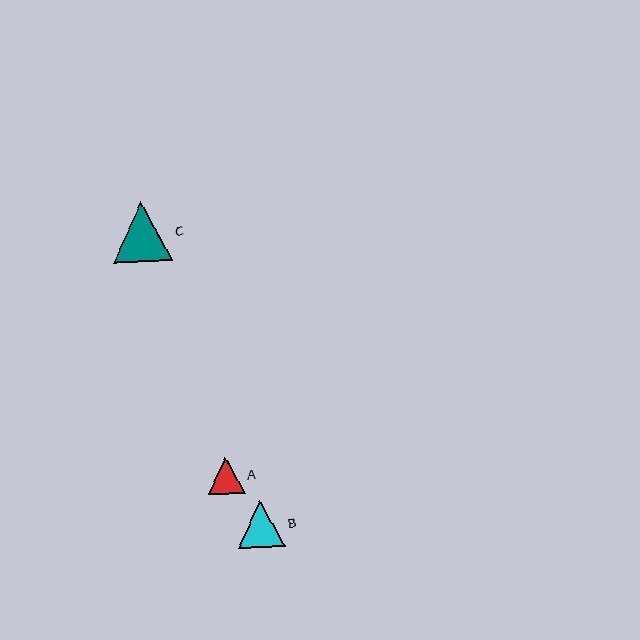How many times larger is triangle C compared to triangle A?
Triangle C is approximately 1.6 times the size of triangle A.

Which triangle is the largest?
Triangle C is the largest with a size of approximately 59 pixels.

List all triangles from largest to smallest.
From largest to smallest: C, B, A.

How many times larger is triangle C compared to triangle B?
Triangle C is approximately 1.3 times the size of triangle B.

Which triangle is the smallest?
Triangle A is the smallest with a size of approximately 37 pixels.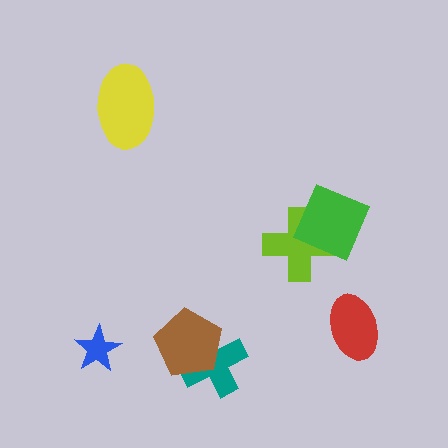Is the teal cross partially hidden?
Yes, it is partially covered by another shape.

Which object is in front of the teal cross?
The brown pentagon is in front of the teal cross.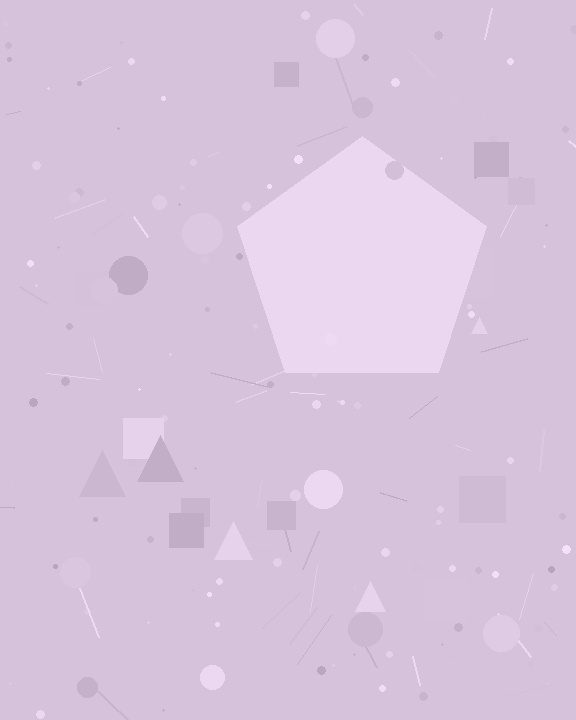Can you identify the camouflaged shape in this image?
The camouflaged shape is a pentagon.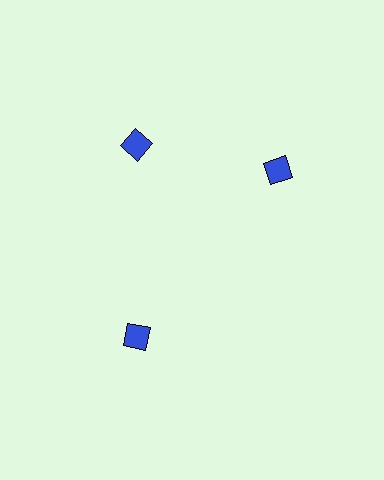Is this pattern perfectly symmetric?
No. The 3 blue diamonds are arranged in a ring, but one element near the 3 o'clock position is rotated out of alignment along the ring, breaking the 3-fold rotational symmetry.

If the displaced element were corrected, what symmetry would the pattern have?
It would have 3-fold rotational symmetry — the pattern would map onto itself every 120 degrees.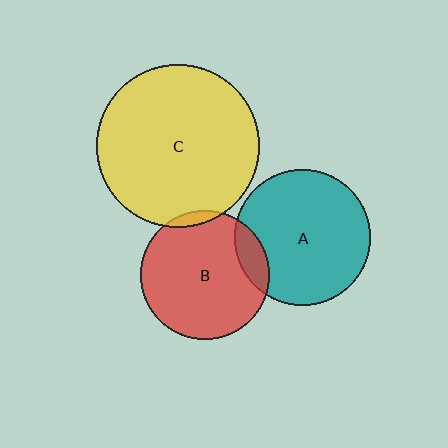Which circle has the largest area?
Circle C (yellow).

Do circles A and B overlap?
Yes.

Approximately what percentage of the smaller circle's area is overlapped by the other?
Approximately 10%.